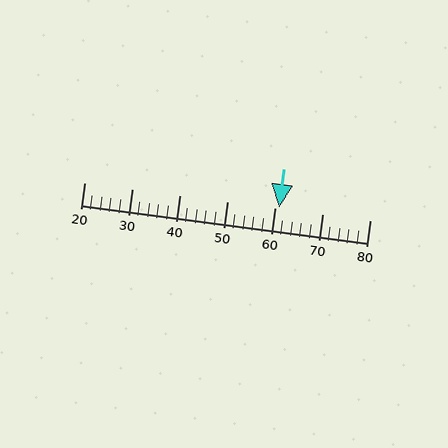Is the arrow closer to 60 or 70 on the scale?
The arrow is closer to 60.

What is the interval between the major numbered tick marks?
The major tick marks are spaced 10 units apart.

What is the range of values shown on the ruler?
The ruler shows values from 20 to 80.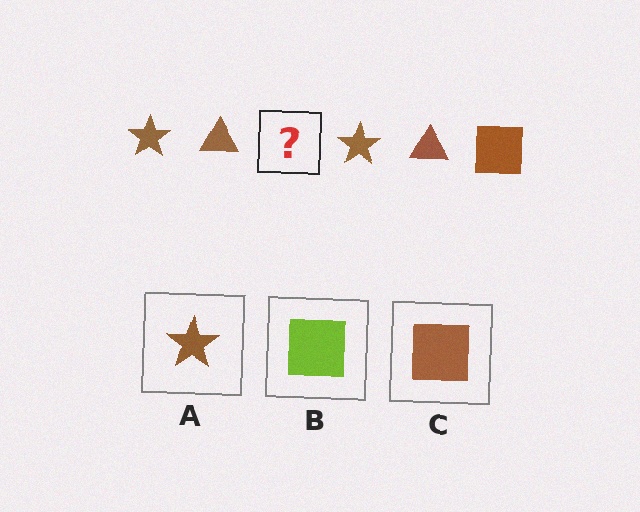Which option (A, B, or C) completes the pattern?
C.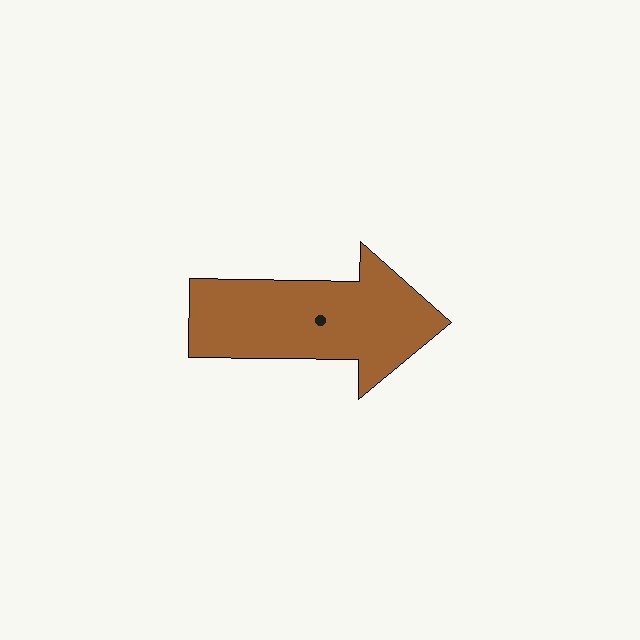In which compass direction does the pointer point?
East.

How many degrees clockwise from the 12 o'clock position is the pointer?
Approximately 91 degrees.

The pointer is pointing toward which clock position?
Roughly 3 o'clock.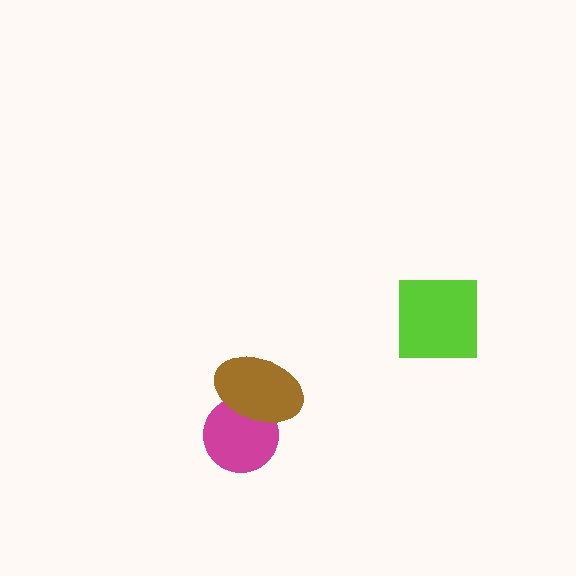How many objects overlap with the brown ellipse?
1 object overlaps with the brown ellipse.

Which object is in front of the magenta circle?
The brown ellipse is in front of the magenta circle.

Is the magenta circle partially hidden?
Yes, it is partially covered by another shape.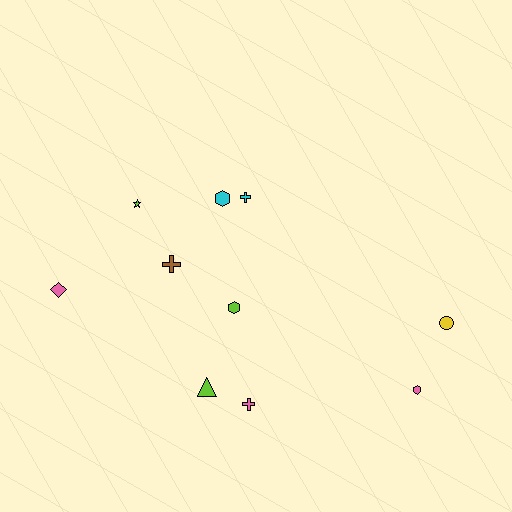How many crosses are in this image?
There are 3 crosses.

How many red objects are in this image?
There are no red objects.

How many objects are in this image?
There are 10 objects.